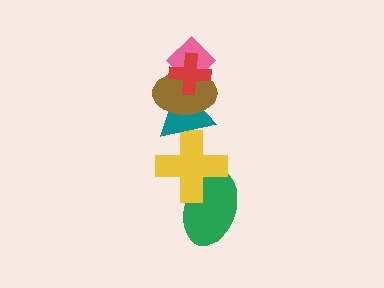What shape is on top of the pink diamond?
The red cross is on top of the pink diamond.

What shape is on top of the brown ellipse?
The pink diamond is on top of the brown ellipse.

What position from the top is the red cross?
The red cross is 1st from the top.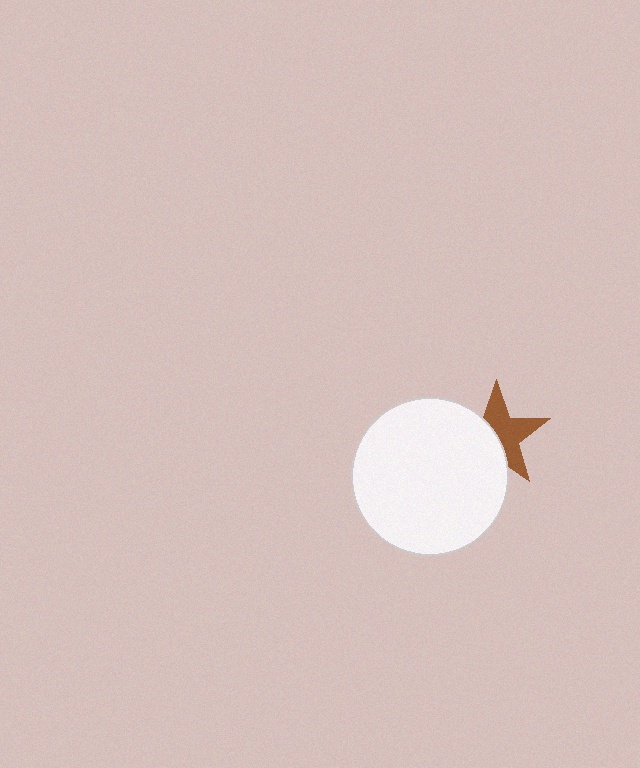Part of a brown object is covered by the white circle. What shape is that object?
It is a star.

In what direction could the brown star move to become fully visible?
The brown star could move right. That would shift it out from behind the white circle entirely.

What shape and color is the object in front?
The object in front is a white circle.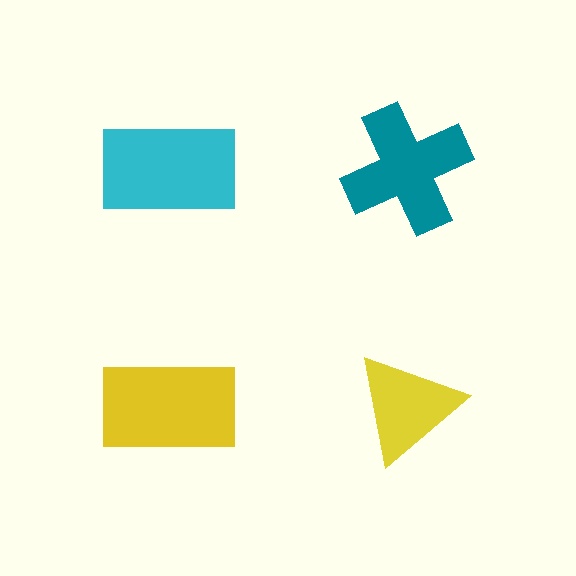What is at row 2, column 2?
A yellow triangle.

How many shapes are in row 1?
2 shapes.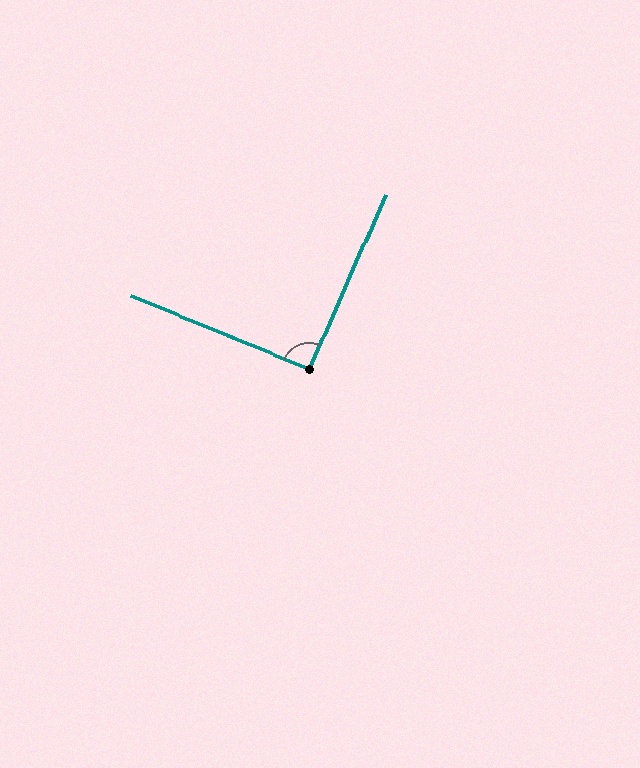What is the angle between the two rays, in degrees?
Approximately 91 degrees.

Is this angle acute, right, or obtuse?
It is approximately a right angle.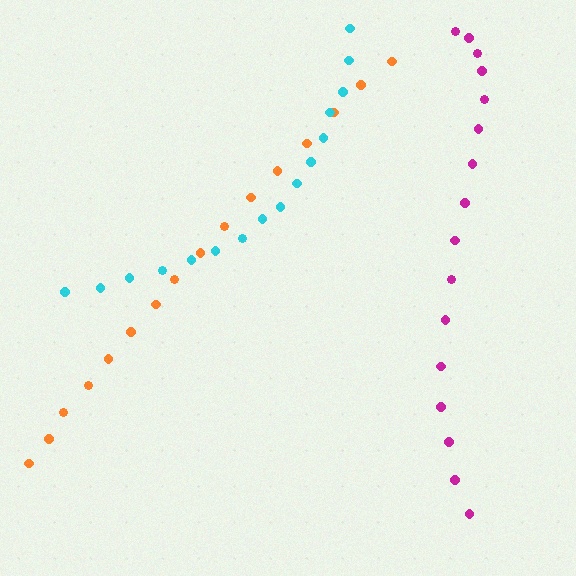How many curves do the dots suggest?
There are 3 distinct paths.